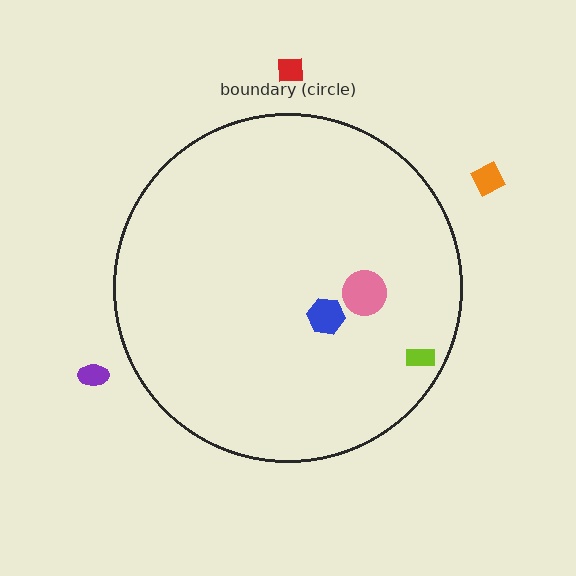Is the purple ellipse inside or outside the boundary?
Outside.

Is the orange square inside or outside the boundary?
Outside.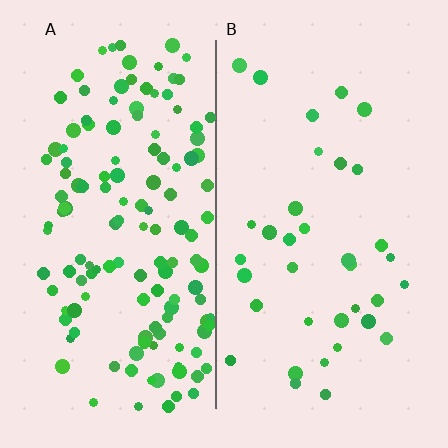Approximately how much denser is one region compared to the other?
Approximately 3.8× — region A over region B.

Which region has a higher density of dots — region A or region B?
A (the left).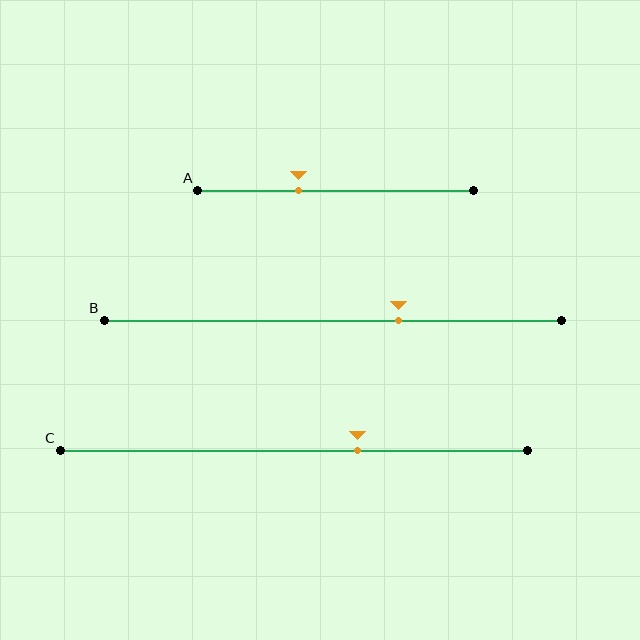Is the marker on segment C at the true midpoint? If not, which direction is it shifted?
No, the marker on segment C is shifted to the right by about 14% of the segment length.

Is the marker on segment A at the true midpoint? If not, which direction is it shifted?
No, the marker on segment A is shifted to the left by about 14% of the segment length.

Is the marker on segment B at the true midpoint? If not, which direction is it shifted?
No, the marker on segment B is shifted to the right by about 14% of the segment length.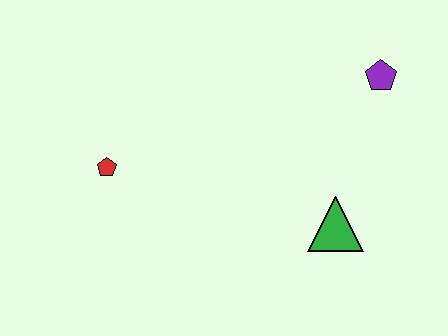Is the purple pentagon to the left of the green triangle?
No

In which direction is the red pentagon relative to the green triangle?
The red pentagon is to the left of the green triangle.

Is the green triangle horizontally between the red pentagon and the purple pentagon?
Yes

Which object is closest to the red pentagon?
The green triangle is closest to the red pentagon.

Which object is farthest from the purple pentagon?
The red pentagon is farthest from the purple pentagon.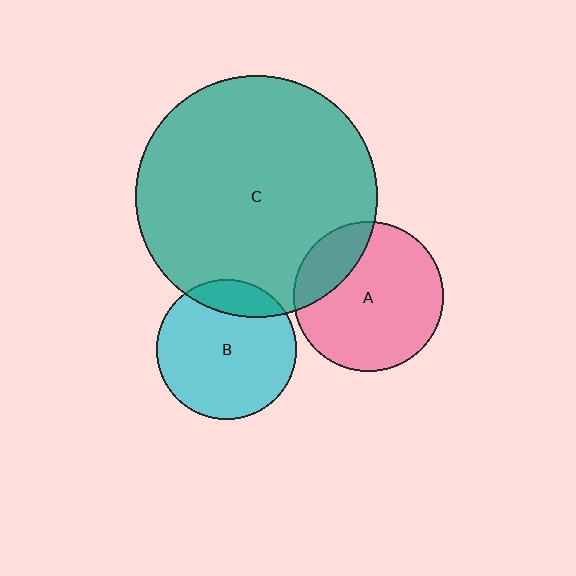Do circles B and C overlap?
Yes.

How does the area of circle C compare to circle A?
Approximately 2.6 times.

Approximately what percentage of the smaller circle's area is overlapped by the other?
Approximately 15%.